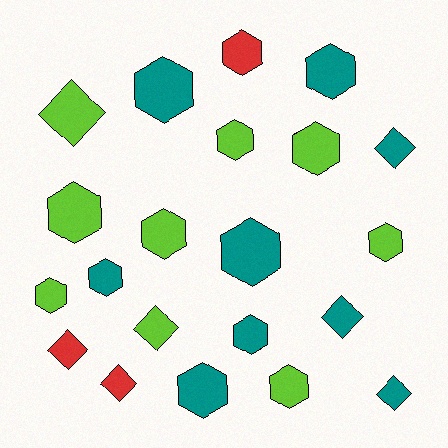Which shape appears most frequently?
Hexagon, with 14 objects.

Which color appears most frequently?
Lime, with 9 objects.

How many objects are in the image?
There are 21 objects.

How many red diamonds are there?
There are 2 red diamonds.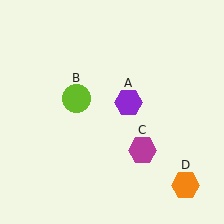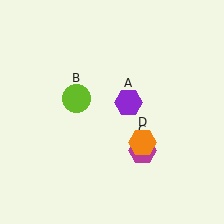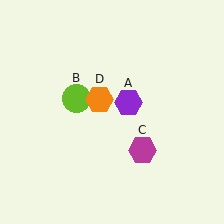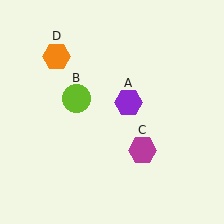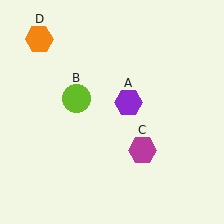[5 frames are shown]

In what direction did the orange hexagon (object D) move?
The orange hexagon (object D) moved up and to the left.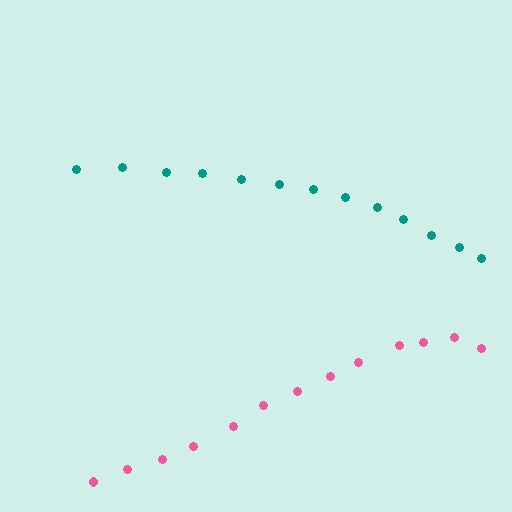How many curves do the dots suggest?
There are 2 distinct paths.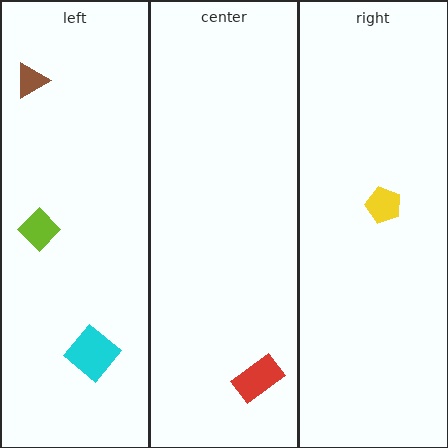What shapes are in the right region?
The yellow pentagon.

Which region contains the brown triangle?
The left region.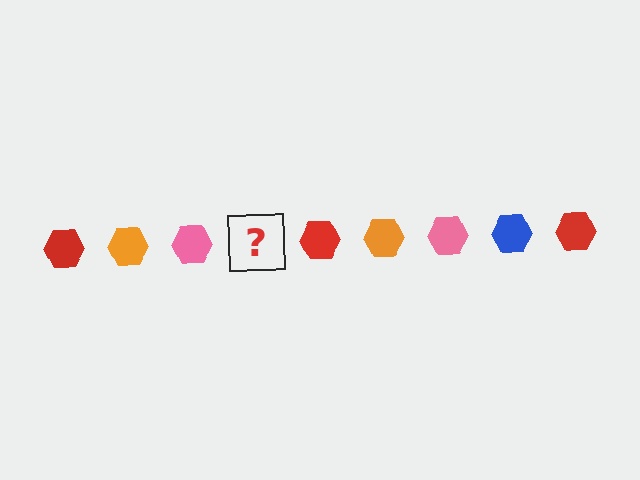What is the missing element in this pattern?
The missing element is a blue hexagon.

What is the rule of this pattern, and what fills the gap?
The rule is that the pattern cycles through red, orange, pink, blue hexagons. The gap should be filled with a blue hexagon.